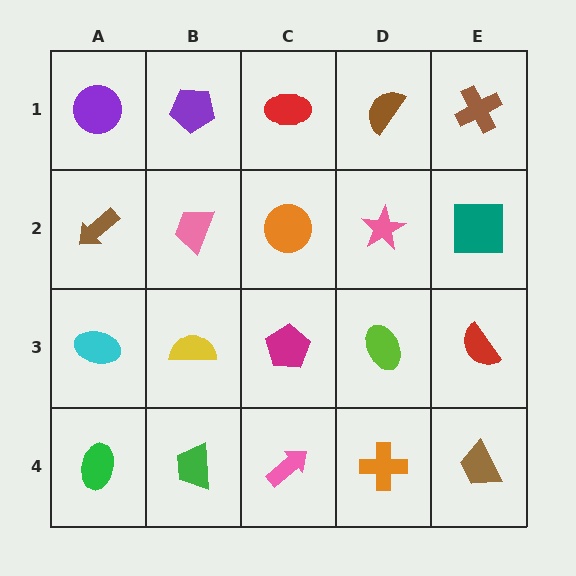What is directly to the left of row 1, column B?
A purple circle.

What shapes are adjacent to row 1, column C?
An orange circle (row 2, column C), a purple pentagon (row 1, column B), a brown semicircle (row 1, column D).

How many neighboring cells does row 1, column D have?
3.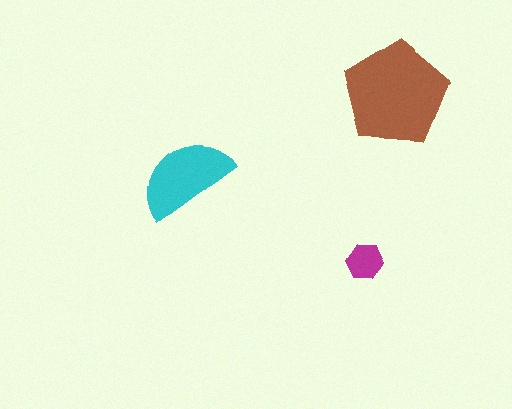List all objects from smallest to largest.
The magenta hexagon, the cyan semicircle, the brown pentagon.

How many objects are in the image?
There are 3 objects in the image.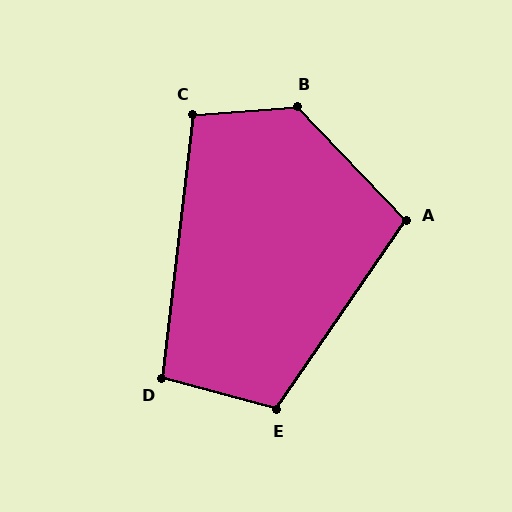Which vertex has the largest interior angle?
B, at approximately 129 degrees.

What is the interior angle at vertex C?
Approximately 101 degrees (obtuse).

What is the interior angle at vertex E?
Approximately 110 degrees (obtuse).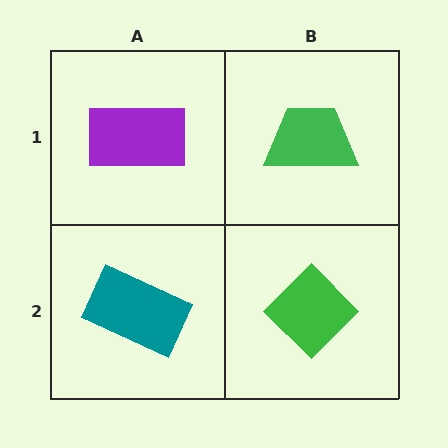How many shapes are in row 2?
2 shapes.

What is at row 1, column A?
A purple rectangle.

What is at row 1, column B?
A green trapezoid.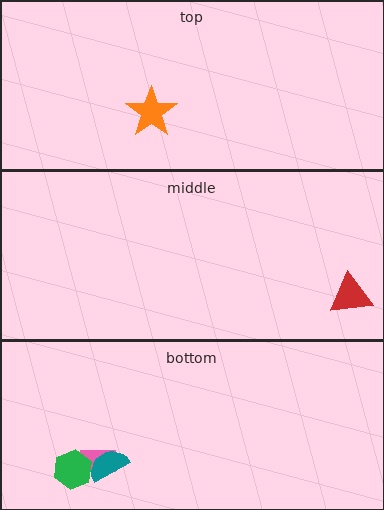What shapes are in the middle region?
The red triangle.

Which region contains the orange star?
The top region.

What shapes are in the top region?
The orange star.